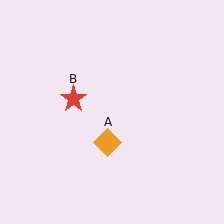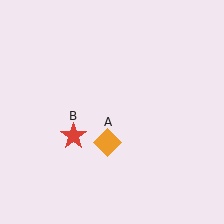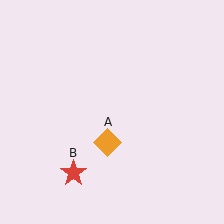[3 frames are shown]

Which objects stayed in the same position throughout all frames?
Orange diamond (object A) remained stationary.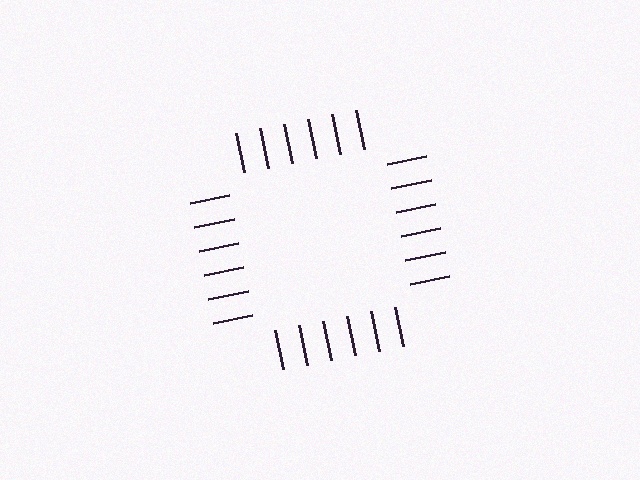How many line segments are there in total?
24 — 6 along each of the 4 edges.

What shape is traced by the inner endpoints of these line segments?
An illusory square — the line segments terminate on its edges but no continuous stroke is drawn.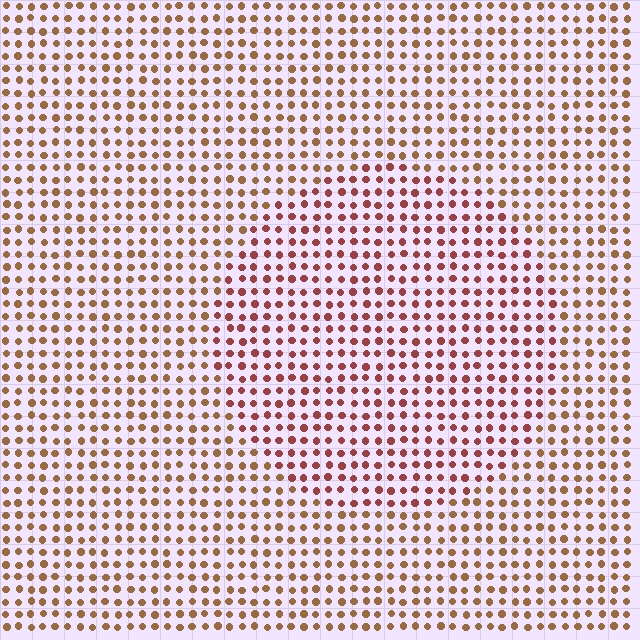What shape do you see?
I see a circle.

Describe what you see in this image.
The image is filled with small brown elements in a uniform arrangement. A circle-shaped region is visible where the elements are tinted to a slightly different hue, forming a subtle color boundary.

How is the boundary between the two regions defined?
The boundary is defined purely by a slight shift in hue (about 30 degrees). Spacing, size, and orientation are identical on both sides.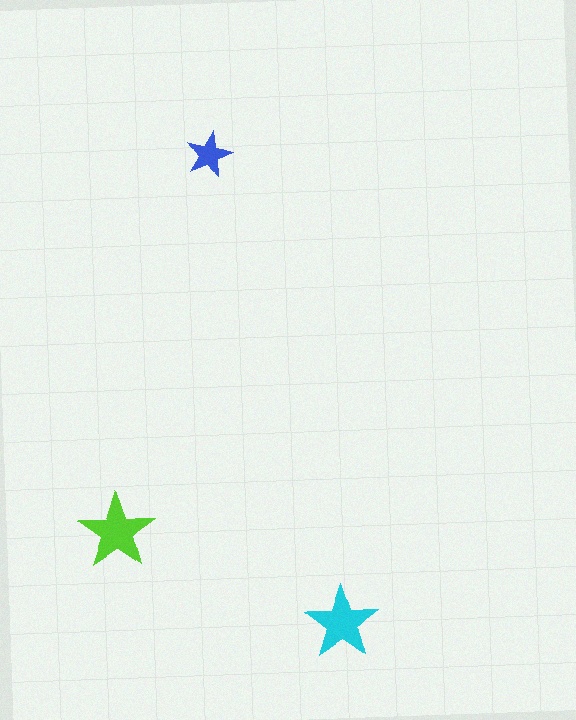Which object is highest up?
The blue star is topmost.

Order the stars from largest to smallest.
the lime one, the cyan one, the blue one.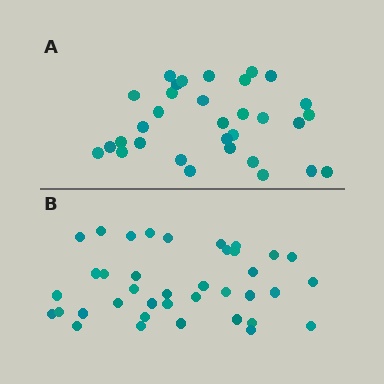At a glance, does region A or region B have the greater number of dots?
Region B (the bottom region) has more dots.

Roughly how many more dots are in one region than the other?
Region B has about 6 more dots than region A.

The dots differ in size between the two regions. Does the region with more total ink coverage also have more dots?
No. Region A has more total ink coverage because its dots are larger, but region B actually contains more individual dots. Total area can be misleading — the number of items is what matters here.